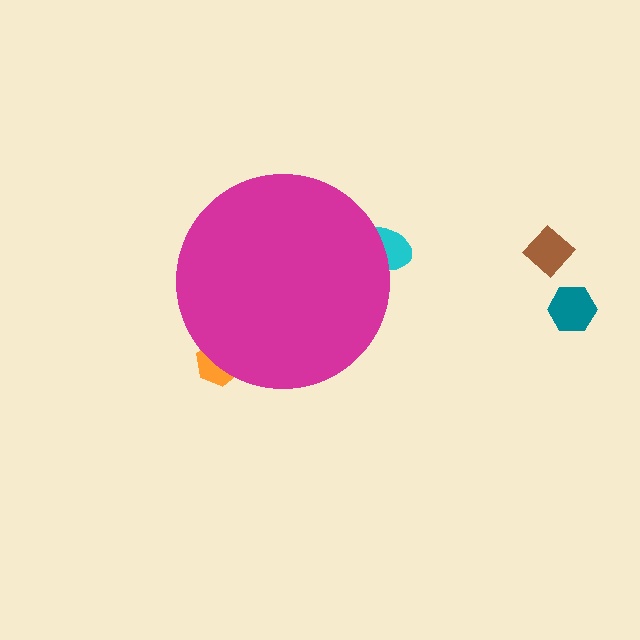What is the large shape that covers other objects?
A magenta circle.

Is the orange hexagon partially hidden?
Yes, the orange hexagon is partially hidden behind the magenta circle.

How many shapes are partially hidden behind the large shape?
2 shapes are partially hidden.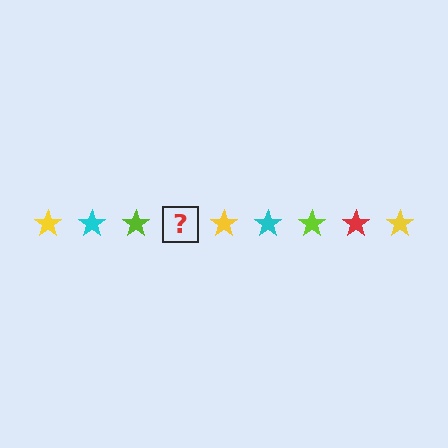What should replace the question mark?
The question mark should be replaced with a red star.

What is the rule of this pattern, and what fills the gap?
The rule is that the pattern cycles through yellow, cyan, lime, red stars. The gap should be filled with a red star.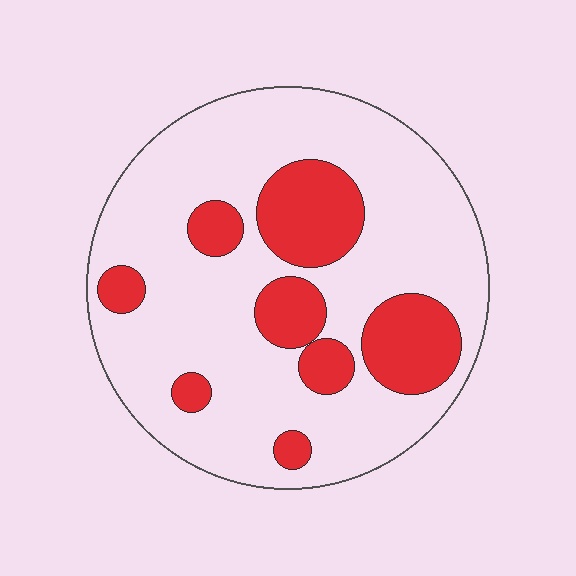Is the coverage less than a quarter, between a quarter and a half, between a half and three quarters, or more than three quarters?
Less than a quarter.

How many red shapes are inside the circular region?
8.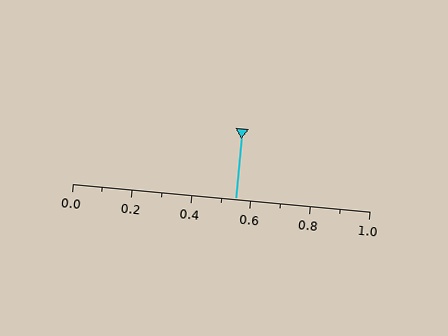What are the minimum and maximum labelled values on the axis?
The axis runs from 0.0 to 1.0.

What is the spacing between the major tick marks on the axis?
The major ticks are spaced 0.2 apart.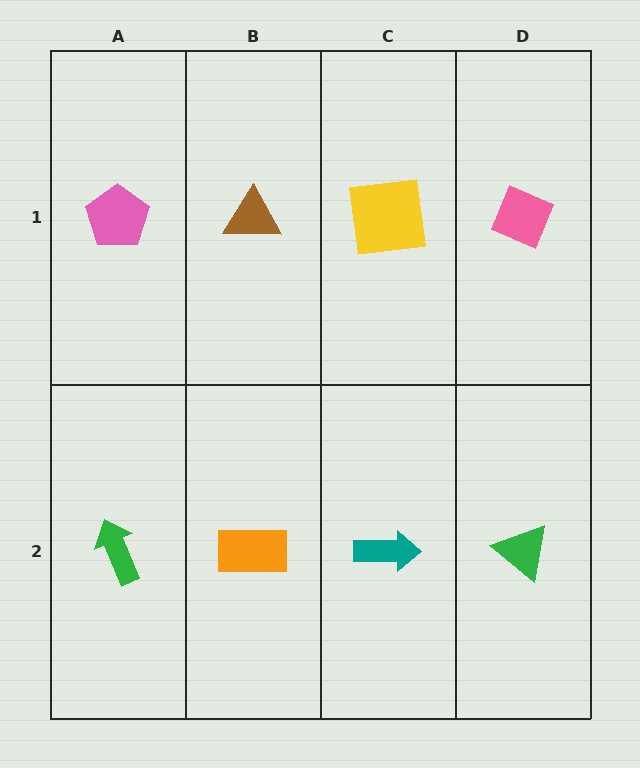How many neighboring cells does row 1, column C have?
3.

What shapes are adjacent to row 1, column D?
A green triangle (row 2, column D), a yellow square (row 1, column C).